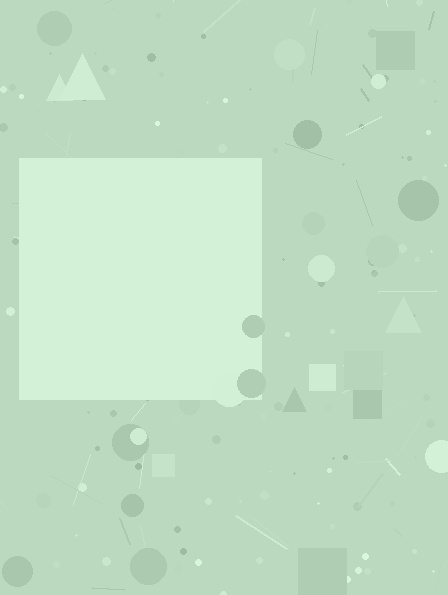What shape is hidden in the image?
A square is hidden in the image.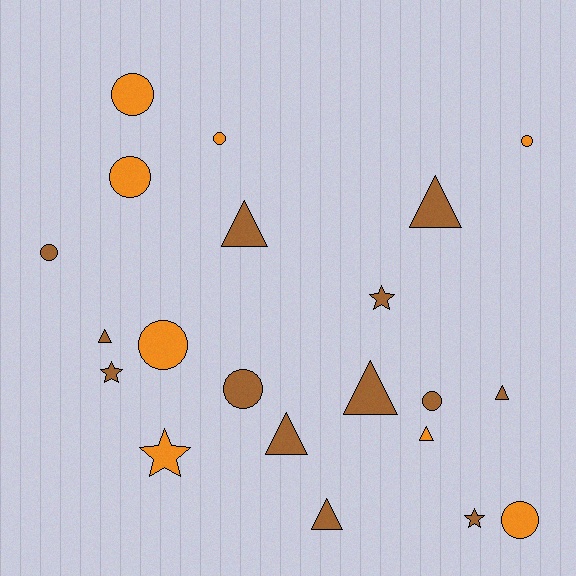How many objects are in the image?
There are 21 objects.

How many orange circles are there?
There are 6 orange circles.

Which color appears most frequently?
Brown, with 13 objects.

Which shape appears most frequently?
Circle, with 9 objects.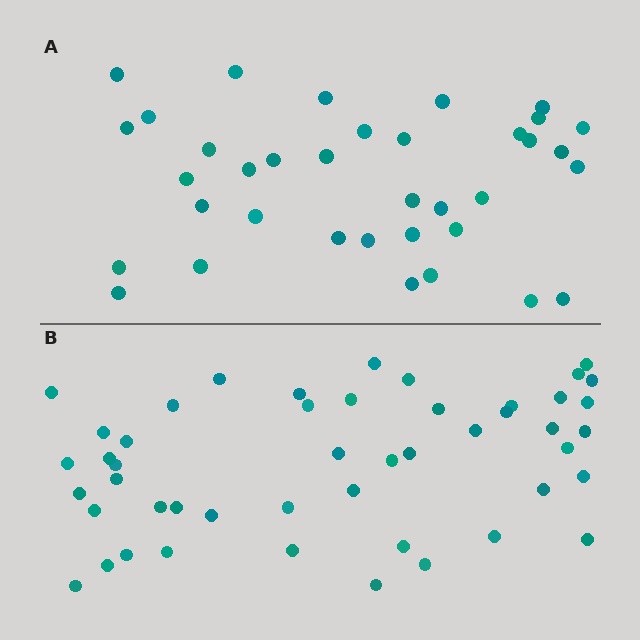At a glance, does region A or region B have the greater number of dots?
Region B (the bottom region) has more dots.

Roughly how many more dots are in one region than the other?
Region B has roughly 12 or so more dots than region A.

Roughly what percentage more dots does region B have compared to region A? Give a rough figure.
About 35% more.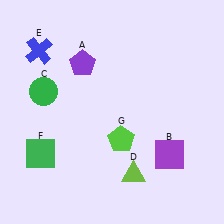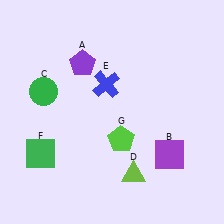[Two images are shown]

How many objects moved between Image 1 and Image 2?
1 object moved between the two images.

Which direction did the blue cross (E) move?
The blue cross (E) moved right.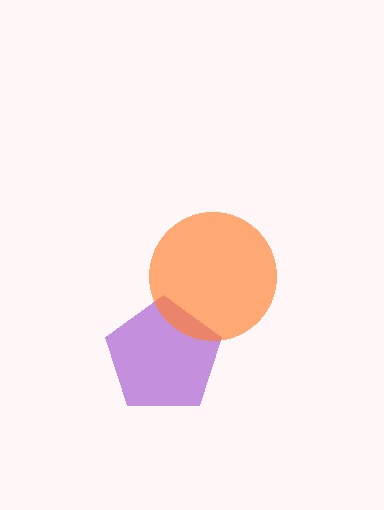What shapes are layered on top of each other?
The layered shapes are: a purple pentagon, an orange circle.